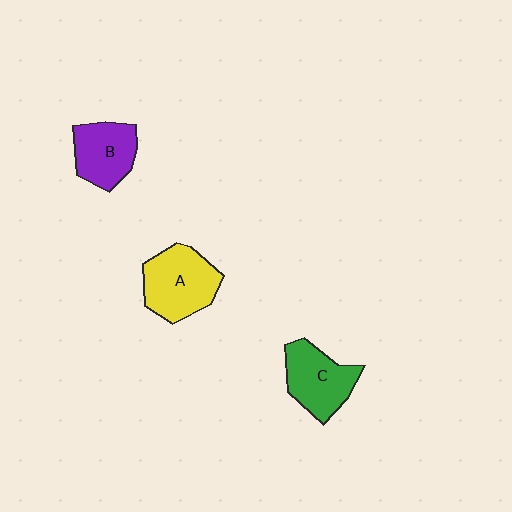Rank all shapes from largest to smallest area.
From largest to smallest: A (yellow), C (green), B (purple).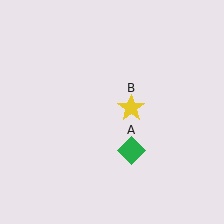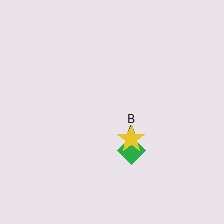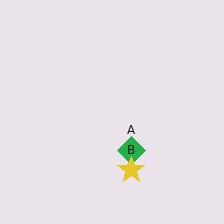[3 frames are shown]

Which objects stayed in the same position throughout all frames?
Green diamond (object A) remained stationary.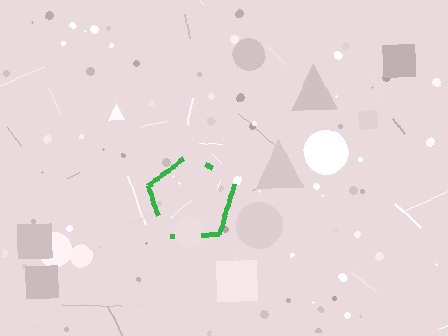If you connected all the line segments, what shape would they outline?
They would outline a pentagon.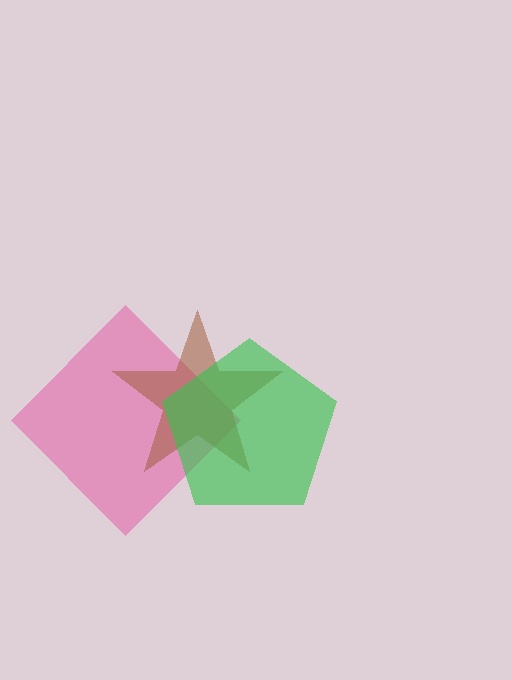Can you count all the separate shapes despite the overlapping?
Yes, there are 3 separate shapes.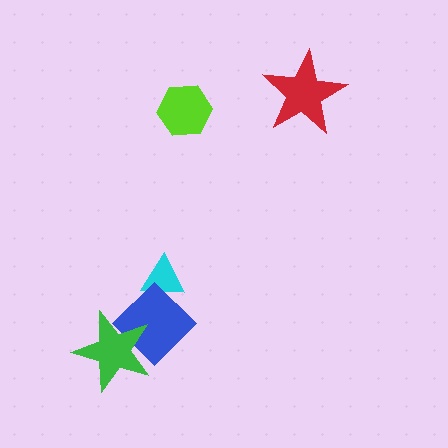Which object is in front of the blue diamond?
The green star is in front of the blue diamond.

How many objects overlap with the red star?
0 objects overlap with the red star.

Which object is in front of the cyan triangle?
The blue diamond is in front of the cyan triangle.